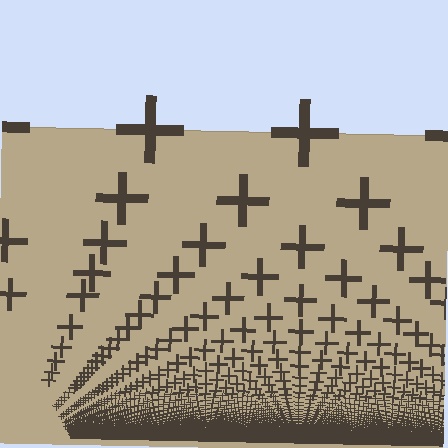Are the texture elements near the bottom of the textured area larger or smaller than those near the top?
Smaller. The gradient is inverted — elements near the bottom are smaller and denser.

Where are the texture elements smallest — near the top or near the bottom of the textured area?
Near the bottom.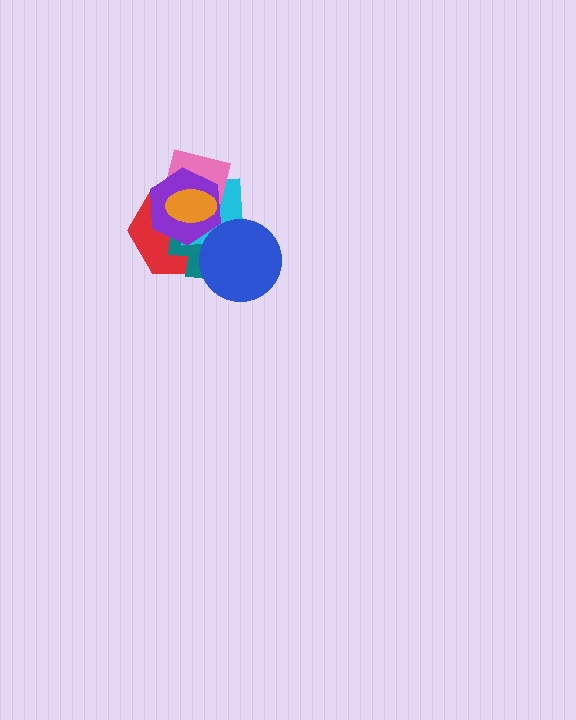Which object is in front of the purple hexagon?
The orange ellipse is in front of the purple hexagon.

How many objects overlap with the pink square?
4 objects overlap with the pink square.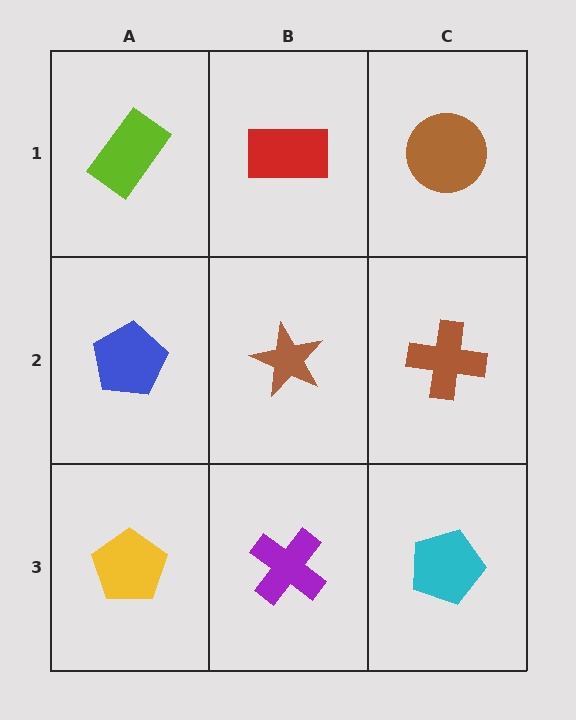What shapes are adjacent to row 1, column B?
A brown star (row 2, column B), a lime rectangle (row 1, column A), a brown circle (row 1, column C).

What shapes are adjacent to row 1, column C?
A brown cross (row 2, column C), a red rectangle (row 1, column B).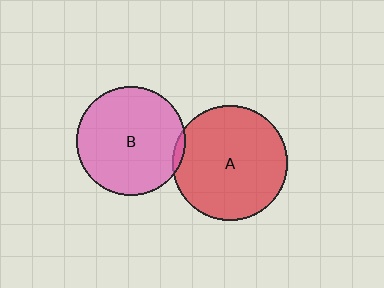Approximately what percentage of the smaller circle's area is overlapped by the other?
Approximately 5%.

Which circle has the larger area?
Circle A (red).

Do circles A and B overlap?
Yes.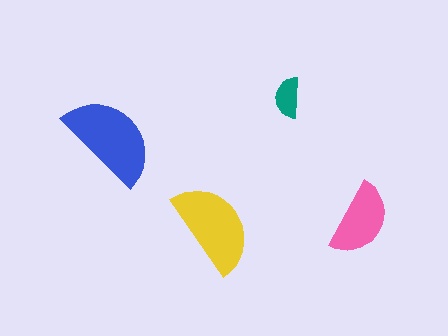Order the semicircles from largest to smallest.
the blue one, the yellow one, the pink one, the teal one.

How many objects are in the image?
There are 4 objects in the image.